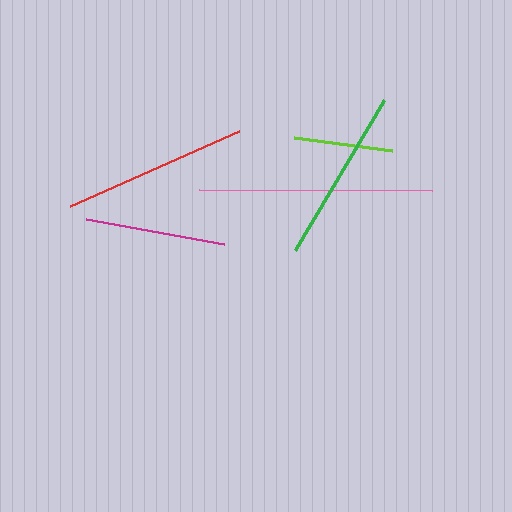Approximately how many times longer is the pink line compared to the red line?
The pink line is approximately 1.3 times the length of the red line.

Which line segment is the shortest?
The lime line is the shortest at approximately 98 pixels.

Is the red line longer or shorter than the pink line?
The pink line is longer than the red line.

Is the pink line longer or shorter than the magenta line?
The pink line is longer than the magenta line.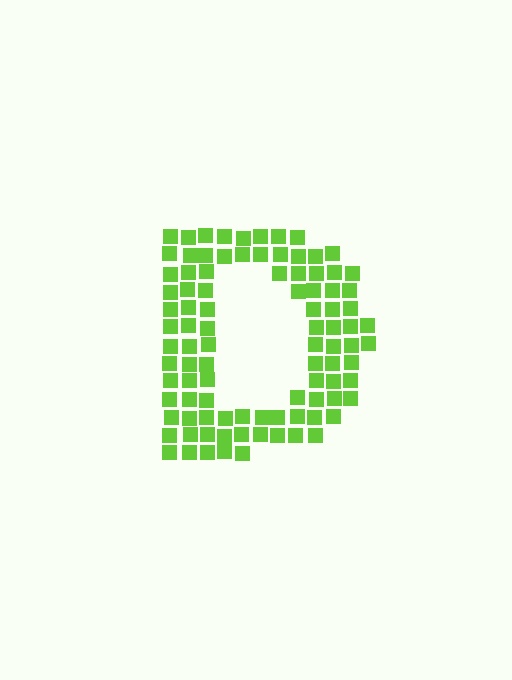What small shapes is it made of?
It is made of small squares.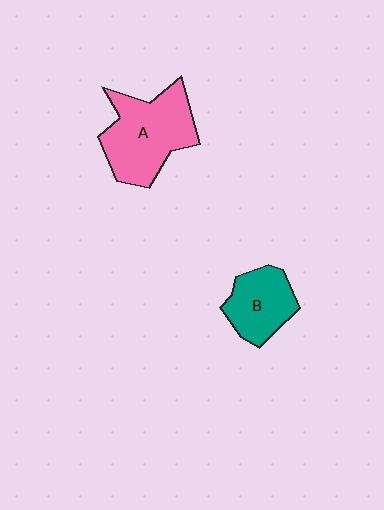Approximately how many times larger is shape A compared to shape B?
Approximately 1.6 times.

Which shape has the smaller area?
Shape B (teal).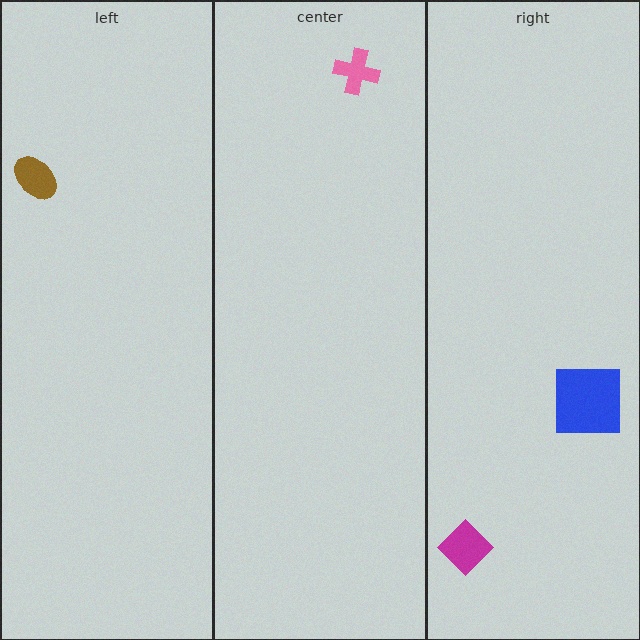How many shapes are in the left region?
1.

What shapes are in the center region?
The pink cross.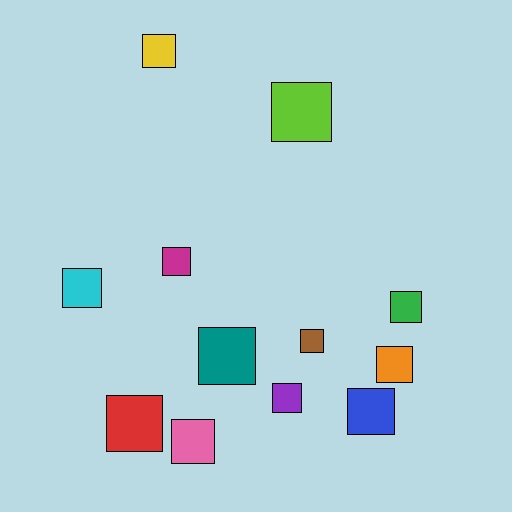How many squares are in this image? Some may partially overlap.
There are 12 squares.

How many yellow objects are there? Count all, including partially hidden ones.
There is 1 yellow object.